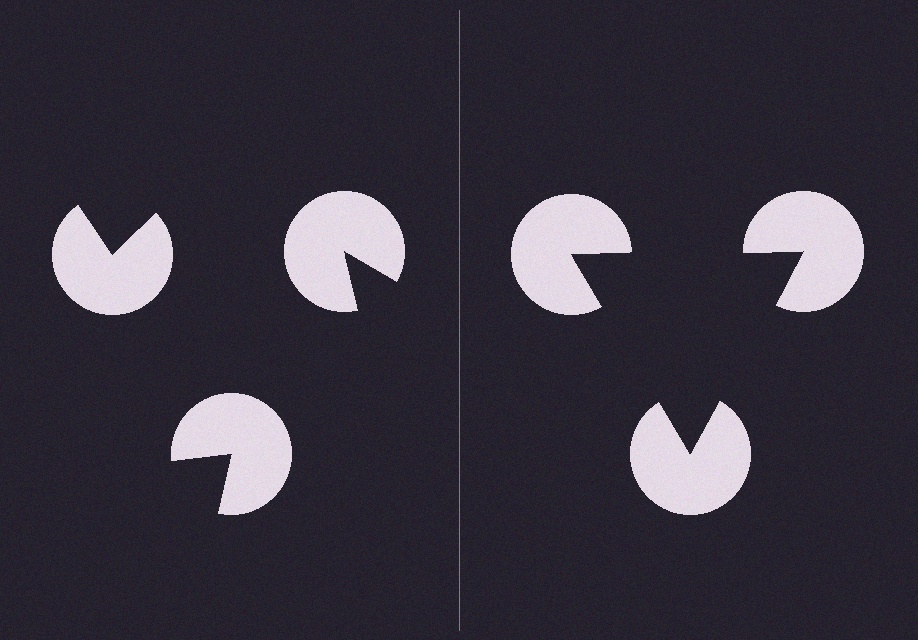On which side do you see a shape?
An illusory triangle appears on the right side. On the left side the wedge cuts are rotated, so no coherent shape forms.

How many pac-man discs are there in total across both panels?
6 — 3 on each side.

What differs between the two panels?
The pac-man discs are positioned identically on both sides; only the wedge orientations differ. On the right they align to a triangle; on the left they are misaligned.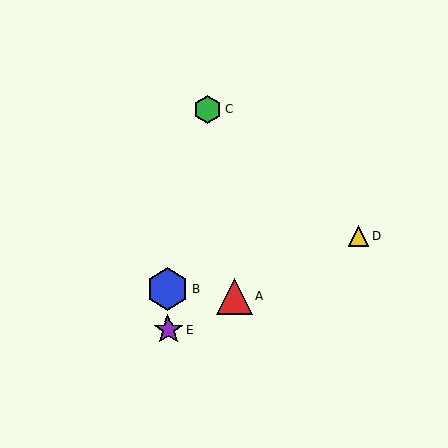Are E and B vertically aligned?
Yes, both are at x≈168.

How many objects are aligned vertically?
2 objects (B, E) are aligned vertically.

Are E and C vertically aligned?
No, E is at x≈168 and C is at x≈208.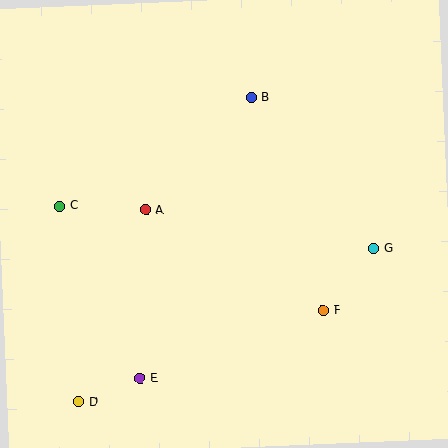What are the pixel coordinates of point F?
Point F is at (323, 311).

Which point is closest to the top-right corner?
Point B is closest to the top-right corner.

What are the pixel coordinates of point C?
Point C is at (60, 206).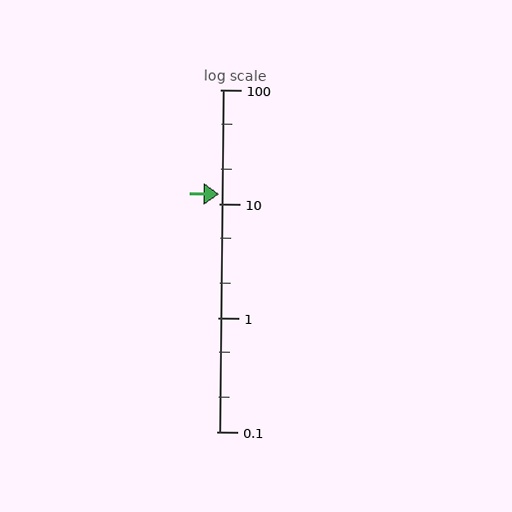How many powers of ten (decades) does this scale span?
The scale spans 3 decades, from 0.1 to 100.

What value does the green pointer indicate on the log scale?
The pointer indicates approximately 12.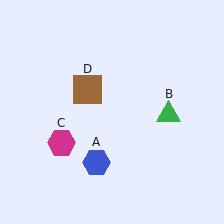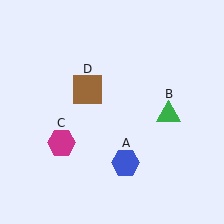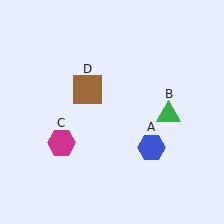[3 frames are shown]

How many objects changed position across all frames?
1 object changed position: blue hexagon (object A).